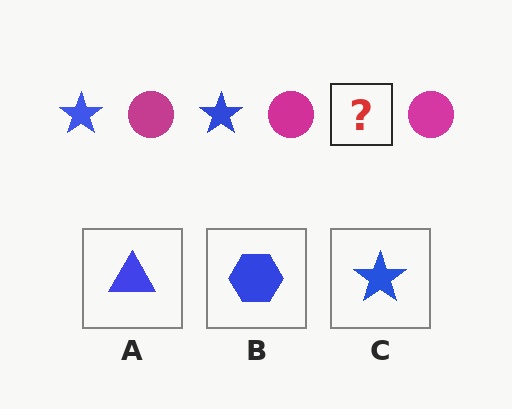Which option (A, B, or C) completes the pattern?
C.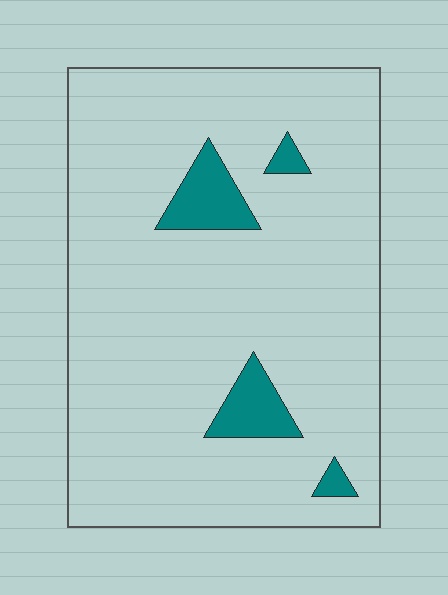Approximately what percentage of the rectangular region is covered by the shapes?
Approximately 10%.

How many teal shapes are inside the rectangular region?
4.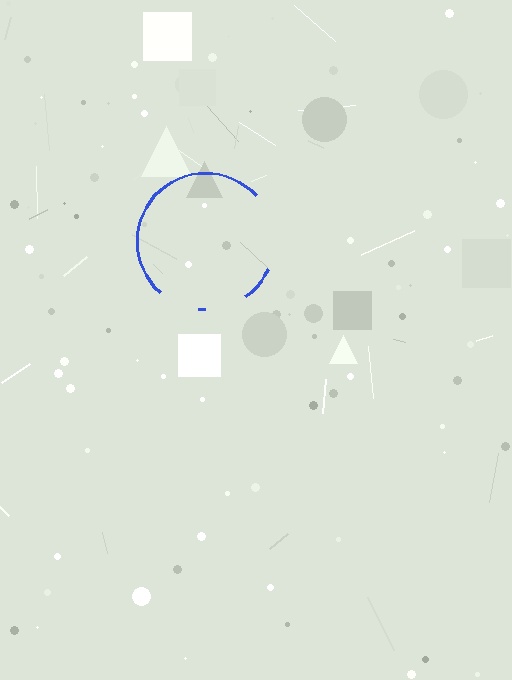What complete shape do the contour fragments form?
The contour fragments form a circle.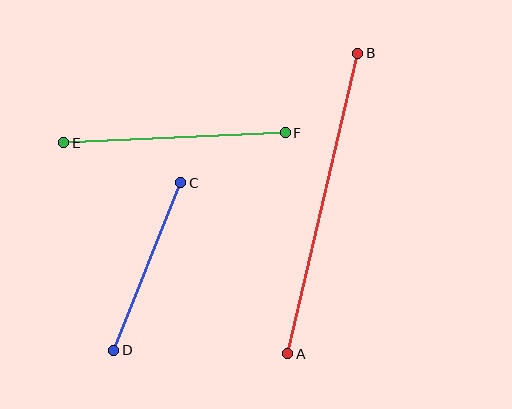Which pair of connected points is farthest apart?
Points A and B are farthest apart.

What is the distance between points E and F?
The distance is approximately 222 pixels.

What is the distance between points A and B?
The distance is approximately 308 pixels.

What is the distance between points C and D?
The distance is approximately 181 pixels.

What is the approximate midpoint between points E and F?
The midpoint is at approximately (175, 138) pixels.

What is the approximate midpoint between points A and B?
The midpoint is at approximately (323, 203) pixels.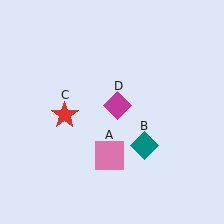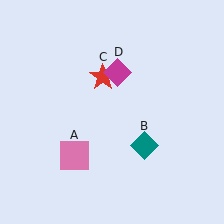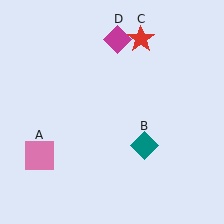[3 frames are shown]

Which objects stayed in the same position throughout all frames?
Teal diamond (object B) remained stationary.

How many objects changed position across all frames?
3 objects changed position: pink square (object A), red star (object C), magenta diamond (object D).